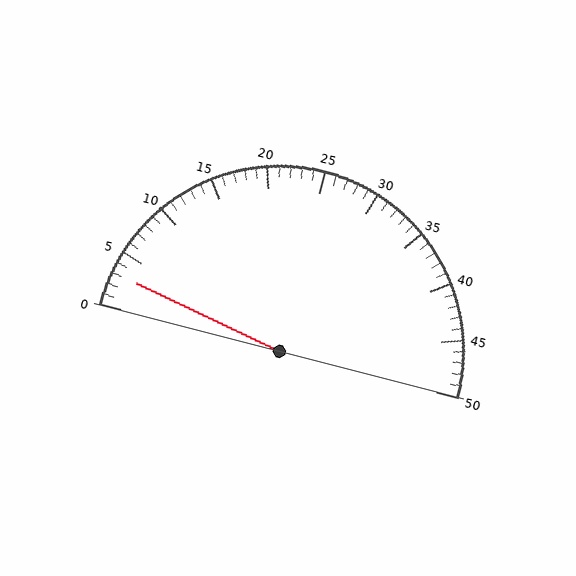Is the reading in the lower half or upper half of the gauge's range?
The reading is in the lower half of the range (0 to 50).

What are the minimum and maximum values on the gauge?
The gauge ranges from 0 to 50.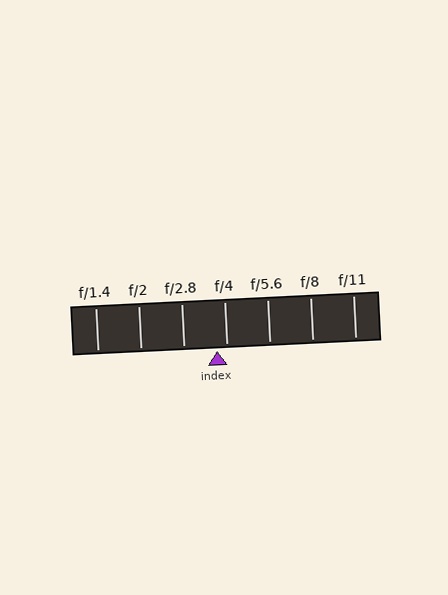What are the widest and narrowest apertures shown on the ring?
The widest aperture shown is f/1.4 and the narrowest is f/11.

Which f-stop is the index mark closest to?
The index mark is closest to f/4.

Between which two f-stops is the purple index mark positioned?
The index mark is between f/2.8 and f/4.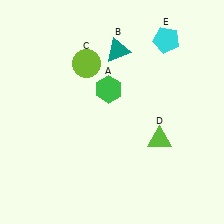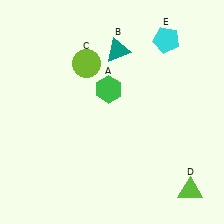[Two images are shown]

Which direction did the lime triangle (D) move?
The lime triangle (D) moved down.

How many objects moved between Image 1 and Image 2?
1 object moved between the two images.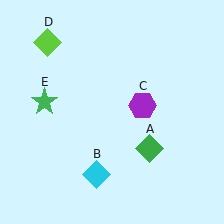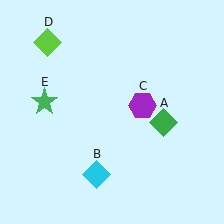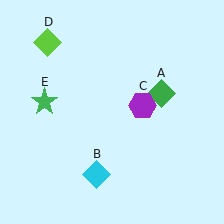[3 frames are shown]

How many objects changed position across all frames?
1 object changed position: green diamond (object A).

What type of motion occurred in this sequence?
The green diamond (object A) rotated counterclockwise around the center of the scene.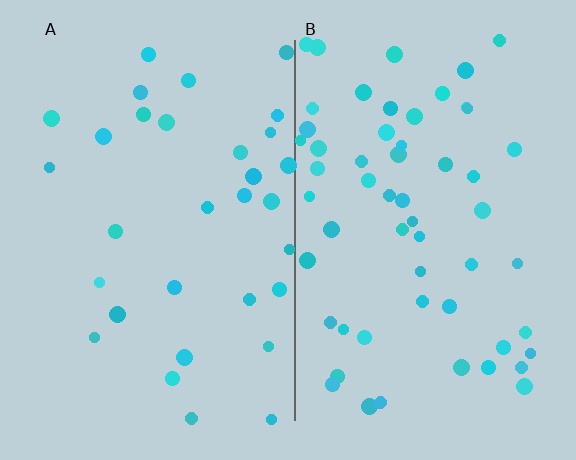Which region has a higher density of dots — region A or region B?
B (the right).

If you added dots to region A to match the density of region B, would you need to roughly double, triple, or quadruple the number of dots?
Approximately double.